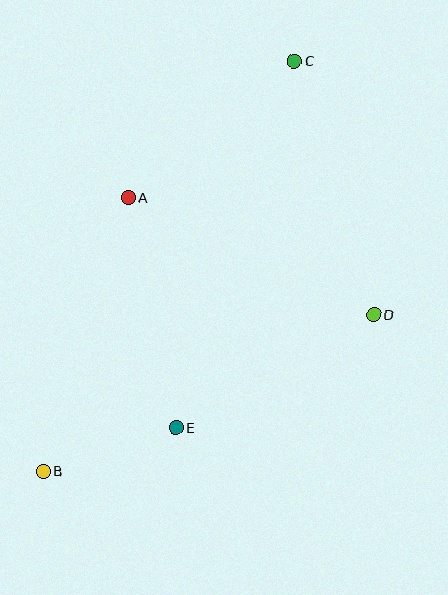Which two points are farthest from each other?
Points B and C are farthest from each other.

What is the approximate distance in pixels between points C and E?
The distance between C and E is approximately 385 pixels.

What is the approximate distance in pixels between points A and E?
The distance between A and E is approximately 235 pixels.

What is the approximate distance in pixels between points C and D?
The distance between C and D is approximately 265 pixels.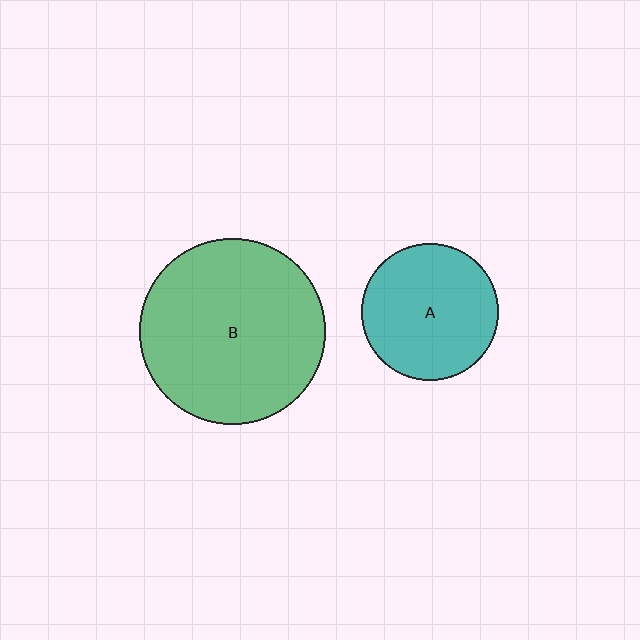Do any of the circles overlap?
No, none of the circles overlap.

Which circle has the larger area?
Circle B (green).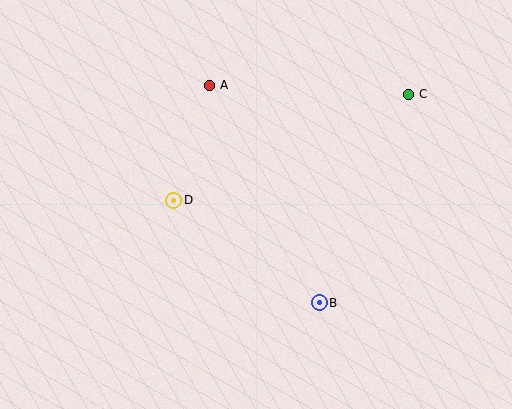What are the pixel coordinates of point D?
Point D is at (174, 200).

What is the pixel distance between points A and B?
The distance between A and B is 244 pixels.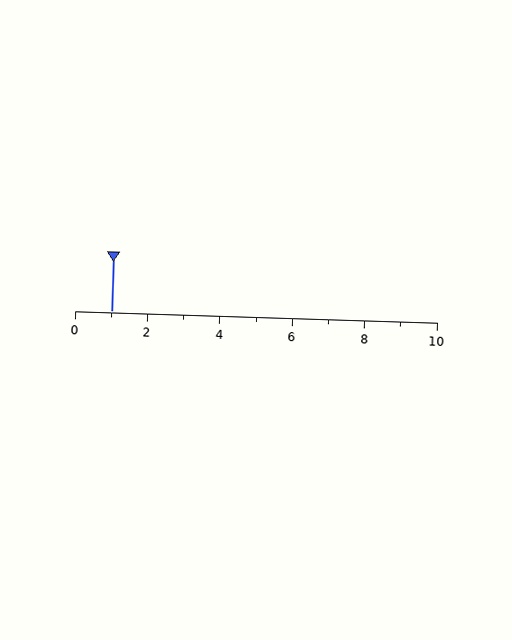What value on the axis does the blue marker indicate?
The marker indicates approximately 1.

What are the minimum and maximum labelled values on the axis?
The axis runs from 0 to 10.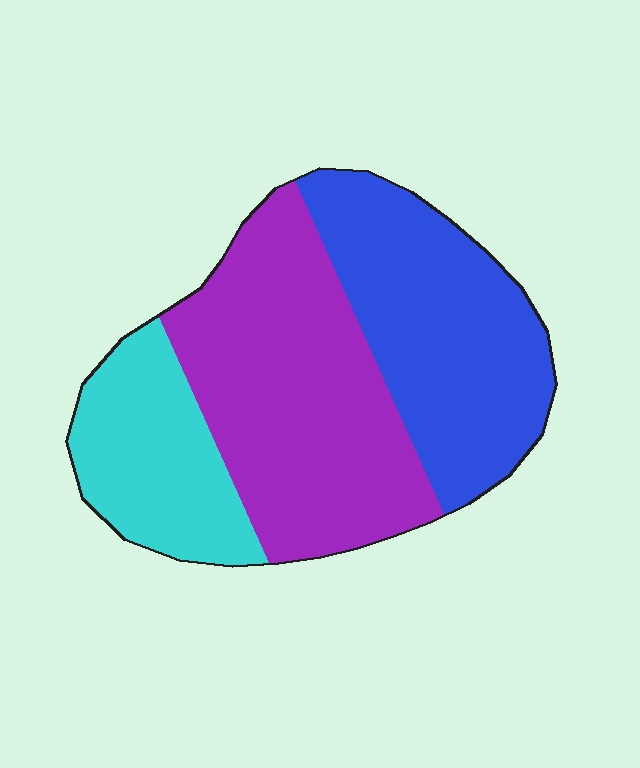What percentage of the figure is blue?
Blue covers about 35% of the figure.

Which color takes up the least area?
Cyan, at roughly 20%.